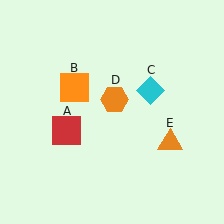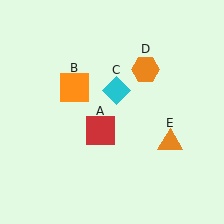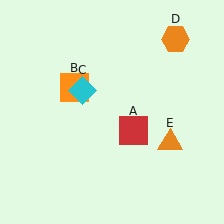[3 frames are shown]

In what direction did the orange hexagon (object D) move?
The orange hexagon (object D) moved up and to the right.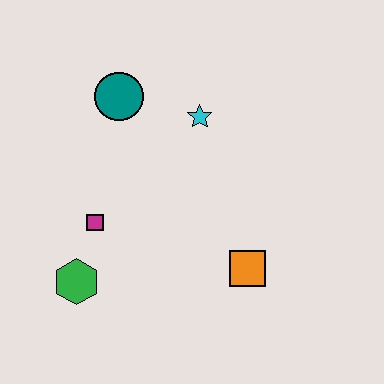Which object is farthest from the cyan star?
The green hexagon is farthest from the cyan star.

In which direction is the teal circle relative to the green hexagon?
The teal circle is above the green hexagon.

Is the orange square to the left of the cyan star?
No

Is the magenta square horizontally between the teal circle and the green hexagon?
Yes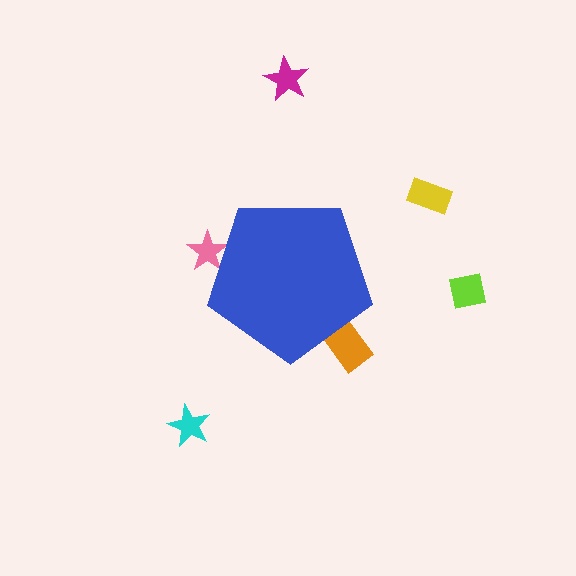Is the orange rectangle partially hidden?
Yes, the orange rectangle is partially hidden behind the blue pentagon.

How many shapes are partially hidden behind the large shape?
2 shapes are partially hidden.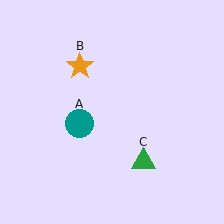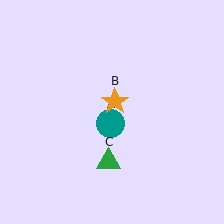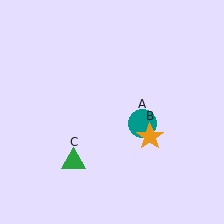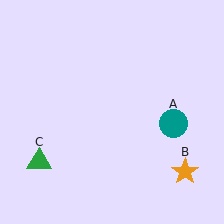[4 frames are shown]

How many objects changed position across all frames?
3 objects changed position: teal circle (object A), orange star (object B), green triangle (object C).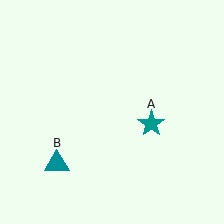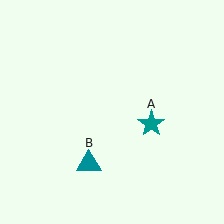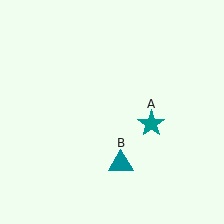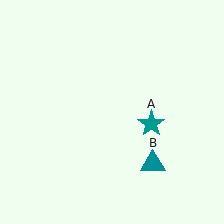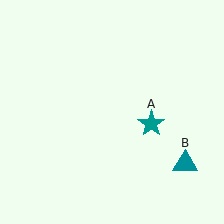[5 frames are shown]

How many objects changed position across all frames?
1 object changed position: teal triangle (object B).